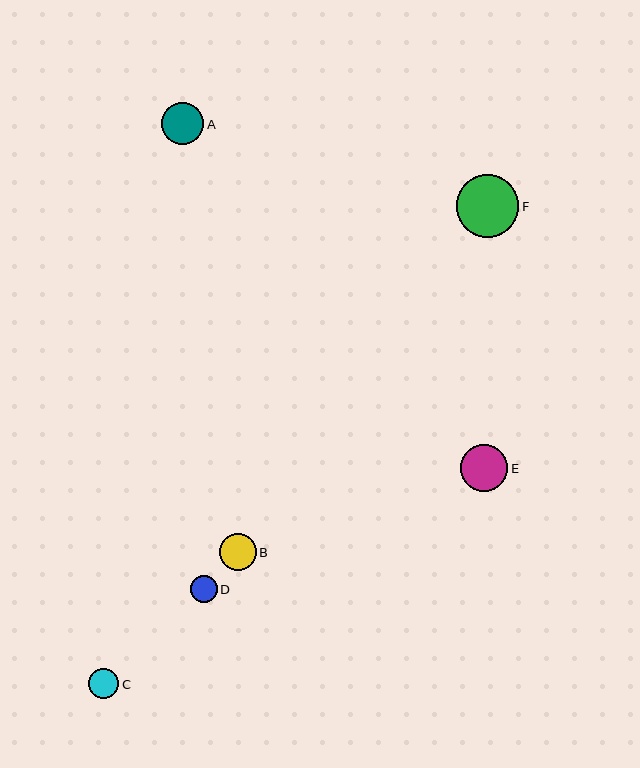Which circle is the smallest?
Circle D is the smallest with a size of approximately 27 pixels.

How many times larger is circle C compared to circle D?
Circle C is approximately 1.1 times the size of circle D.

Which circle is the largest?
Circle F is the largest with a size of approximately 62 pixels.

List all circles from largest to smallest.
From largest to smallest: F, E, A, B, C, D.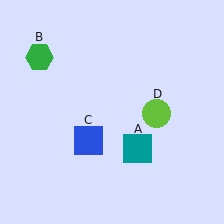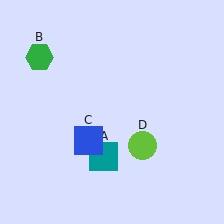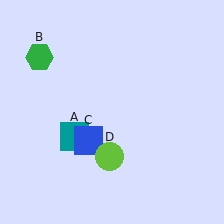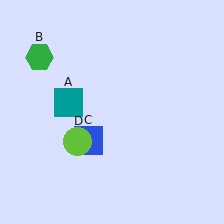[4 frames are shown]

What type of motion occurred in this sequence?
The teal square (object A), lime circle (object D) rotated clockwise around the center of the scene.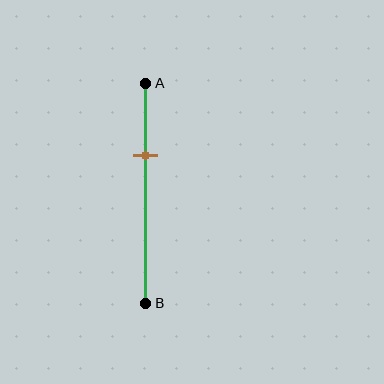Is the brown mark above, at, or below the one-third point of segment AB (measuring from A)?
The brown mark is approximately at the one-third point of segment AB.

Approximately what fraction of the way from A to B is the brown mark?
The brown mark is approximately 35% of the way from A to B.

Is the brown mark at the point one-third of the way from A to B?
Yes, the mark is approximately at the one-third point.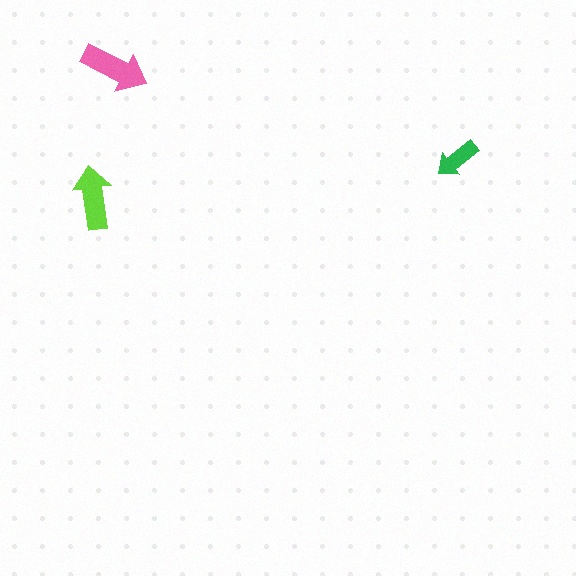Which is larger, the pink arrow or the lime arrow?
The pink one.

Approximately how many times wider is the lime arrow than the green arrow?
About 1.5 times wider.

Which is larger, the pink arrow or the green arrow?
The pink one.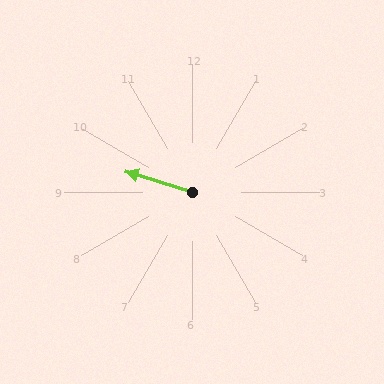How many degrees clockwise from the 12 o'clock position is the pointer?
Approximately 287 degrees.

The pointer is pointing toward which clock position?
Roughly 10 o'clock.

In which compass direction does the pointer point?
West.